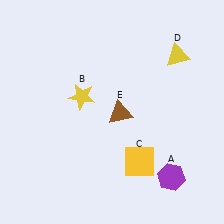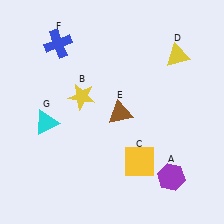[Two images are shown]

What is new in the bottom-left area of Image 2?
A cyan triangle (G) was added in the bottom-left area of Image 2.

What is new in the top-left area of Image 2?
A blue cross (F) was added in the top-left area of Image 2.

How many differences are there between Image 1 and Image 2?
There are 2 differences between the two images.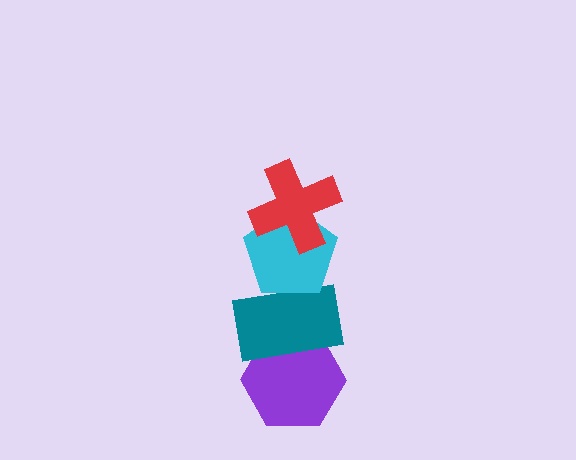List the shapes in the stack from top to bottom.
From top to bottom: the red cross, the cyan pentagon, the teal rectangle, the purple hexagon.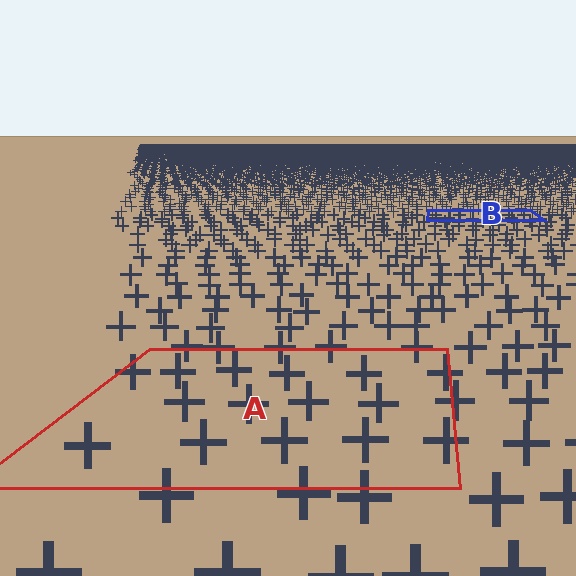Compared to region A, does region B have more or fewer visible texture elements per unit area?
Region B has more texture elements per unit area — they are packed more densely because it is farther away.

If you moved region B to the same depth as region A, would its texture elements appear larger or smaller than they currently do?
They would appear larger. At a closer depth, the same texture elements are projected at a bigger on-screen size.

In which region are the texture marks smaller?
The texture marks are smaller in region B, because it is farther away.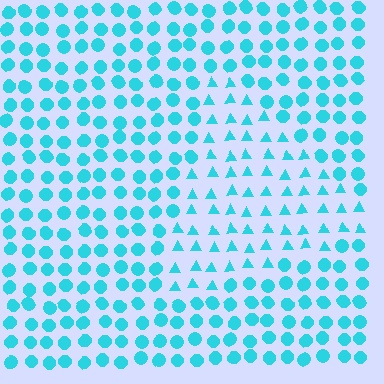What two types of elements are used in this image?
The image uses triangles inside the triangle region and circles outside it.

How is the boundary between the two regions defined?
The boundary is defined by a change in element shape: triangles inside vs. circles outside. All elements share the same color and spacing.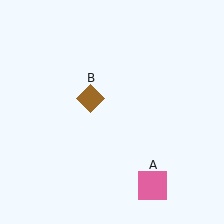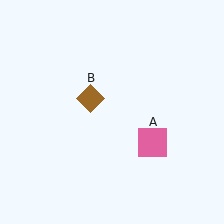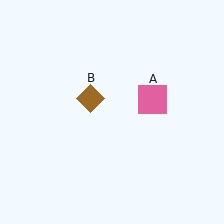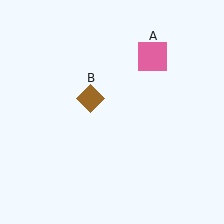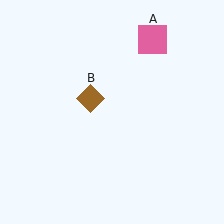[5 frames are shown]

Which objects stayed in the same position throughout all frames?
Brown diamond (object B) remained stationary.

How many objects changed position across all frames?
1 object changed position: pink square (object A).